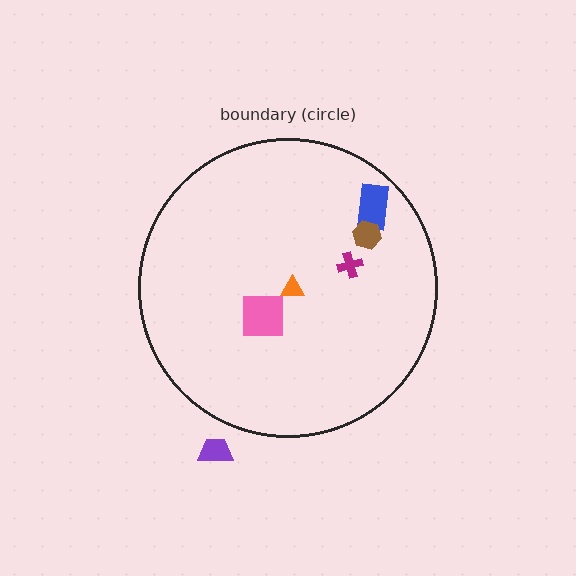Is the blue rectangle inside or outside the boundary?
Inside.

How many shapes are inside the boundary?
5 inside, 1 outside.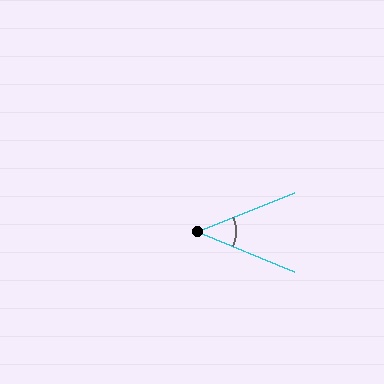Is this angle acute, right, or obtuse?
It is acute.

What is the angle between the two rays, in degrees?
Approximately 45 degrees.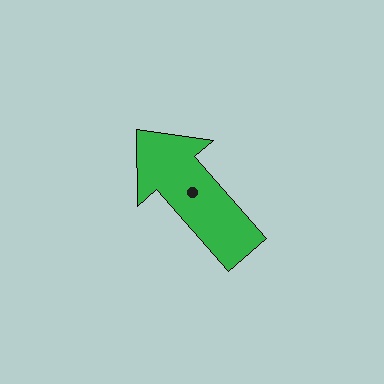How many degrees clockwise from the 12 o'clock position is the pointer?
Approximately 319 degrees.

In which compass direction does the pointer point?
Northwest.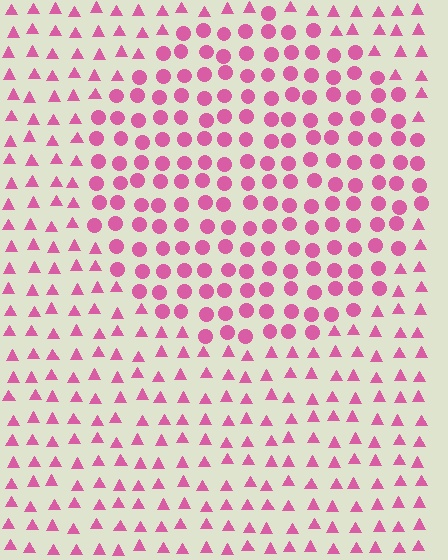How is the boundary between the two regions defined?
The boundary is defined by a change in element shape: circles inside vs. triangles outside. All elements share the same color and spacing.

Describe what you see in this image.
The image is filled with small pink elements arranged in a uniform grid. A circle-shaped region contains circles, while the surrounding area contains triangles. The boundary is defined purely by the change in element shape.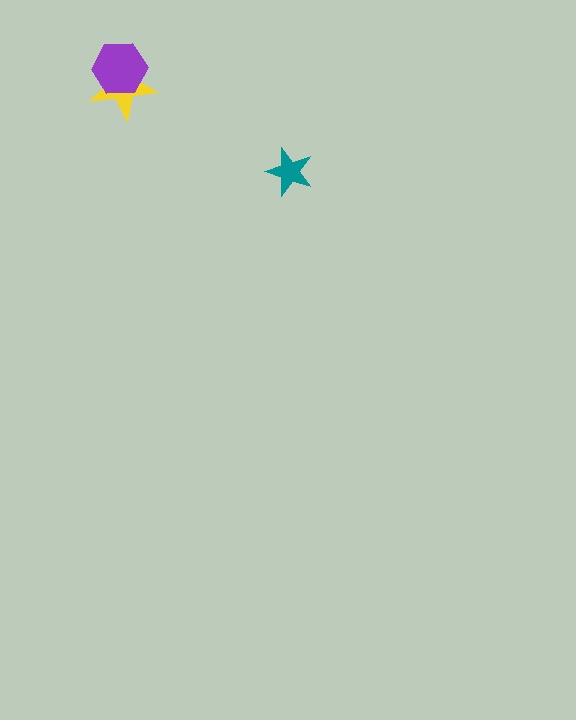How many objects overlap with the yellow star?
1 object overlaps with the yellow star.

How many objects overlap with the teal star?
0 objects overlap with the teal star.